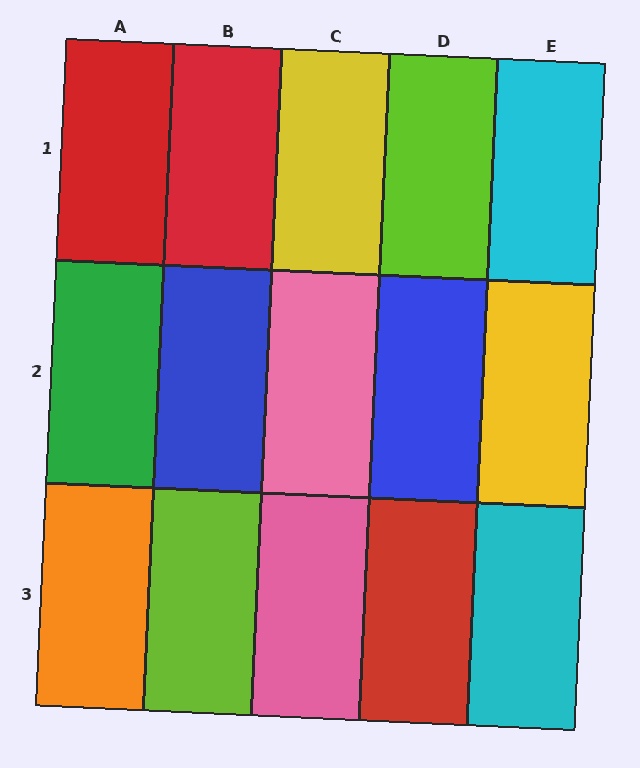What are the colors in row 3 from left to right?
Orange, lime, pink, red, cyan.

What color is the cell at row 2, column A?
Green.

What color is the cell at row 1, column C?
Yellow.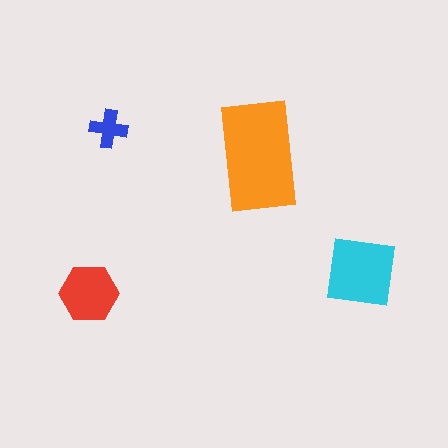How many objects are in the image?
There are 4 objects in the image.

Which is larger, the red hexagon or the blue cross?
The red hexagon.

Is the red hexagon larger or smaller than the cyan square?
Smaller.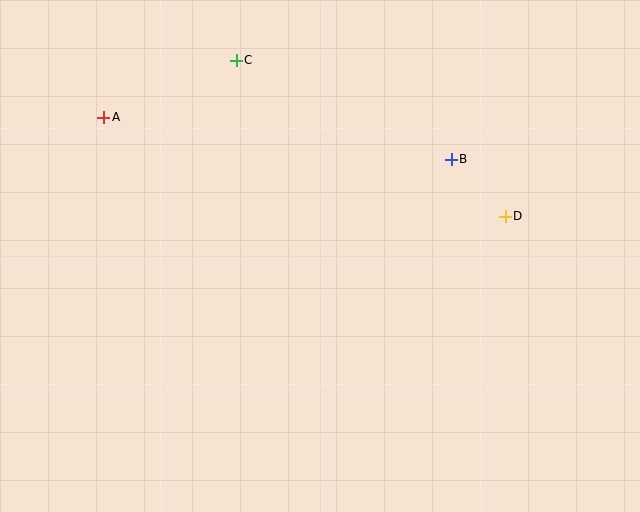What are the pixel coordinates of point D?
Point D is at (505, 216).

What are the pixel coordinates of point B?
Point B is at (451, 159).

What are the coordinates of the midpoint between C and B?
The midpoint between C and B is at (344, 110).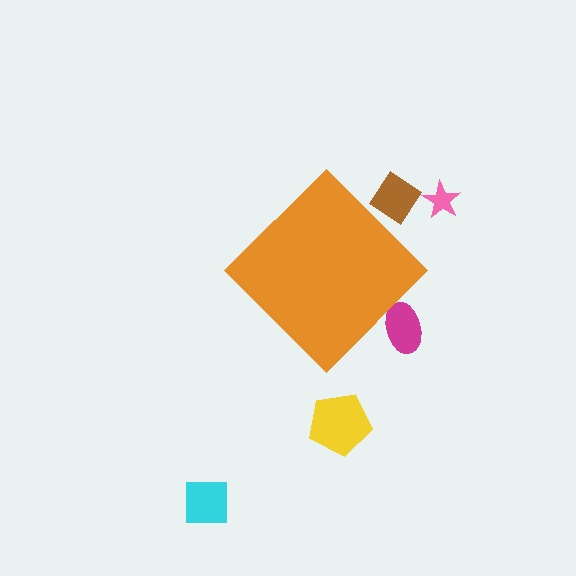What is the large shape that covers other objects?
An orange diamond.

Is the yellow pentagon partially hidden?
No, the yellow pentagon is fully visible.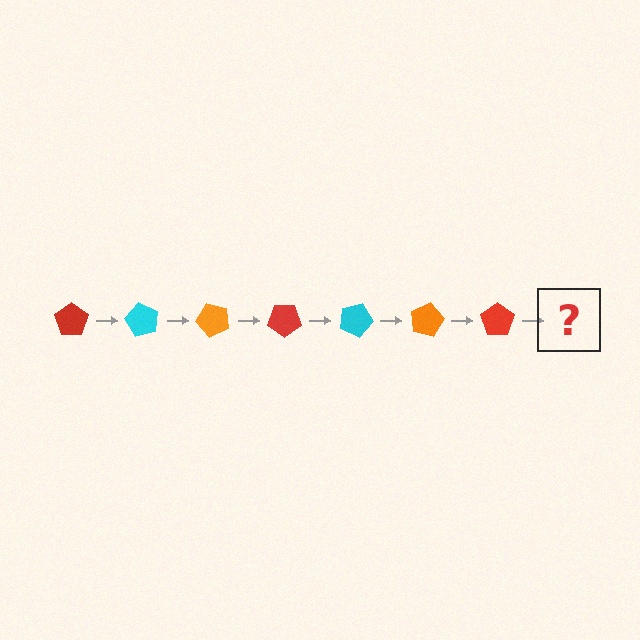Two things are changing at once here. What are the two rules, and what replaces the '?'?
The two rules are that it rotates 60 degrees each step and the color cycles through red, cyan, and orange. The '?' should be a cyan pentagon, rotated 420 degrees from the start.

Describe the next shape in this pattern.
It should be a cyan pentagon, rotated 420 degrees from the start.